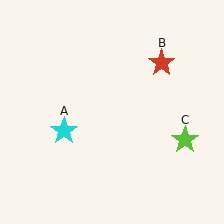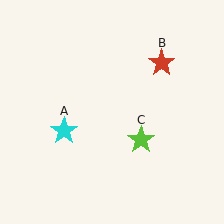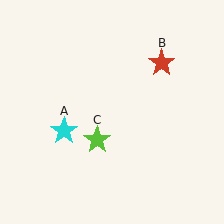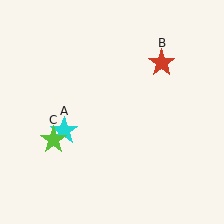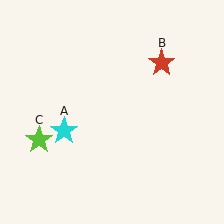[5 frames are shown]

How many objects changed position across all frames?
1 object changed position: lime star (object C).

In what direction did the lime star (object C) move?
The lime star (object C) moved left.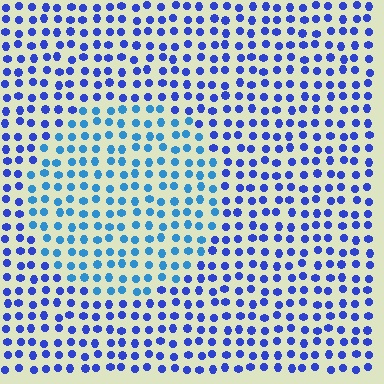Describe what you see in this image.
The image is filled with small blue elements in a uniform arrangement. A circle-shaped region is visible where the elements are tinted to a slightly different hue, forming a subtle color boundary.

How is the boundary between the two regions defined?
The boundary is defined purely by a slight shift in hue (about 29 degrees). Spacing, size, and orientation are identical on both sides.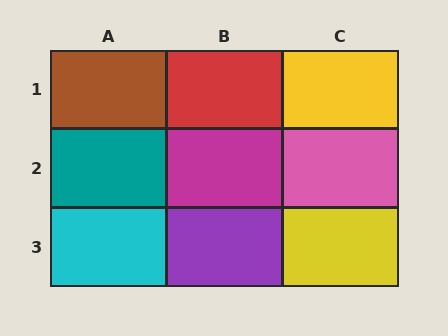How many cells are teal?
1 cell is teal.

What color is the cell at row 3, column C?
Yellow.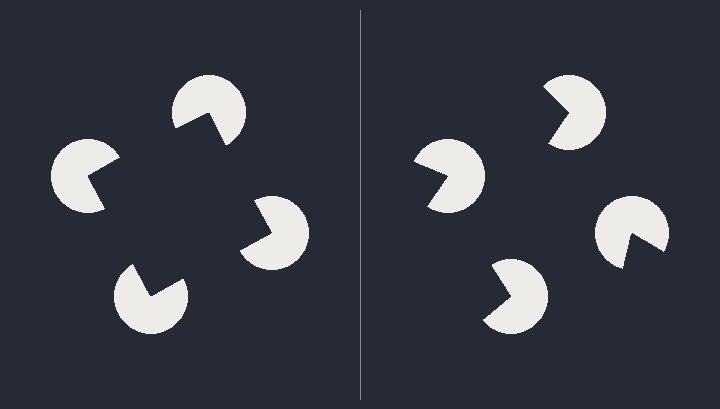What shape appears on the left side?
An illusory square.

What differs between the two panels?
The pac-man discs are positioned identically on both sides; only the wedge orientations differ. On the left they align to a square; on the right they are misaligned.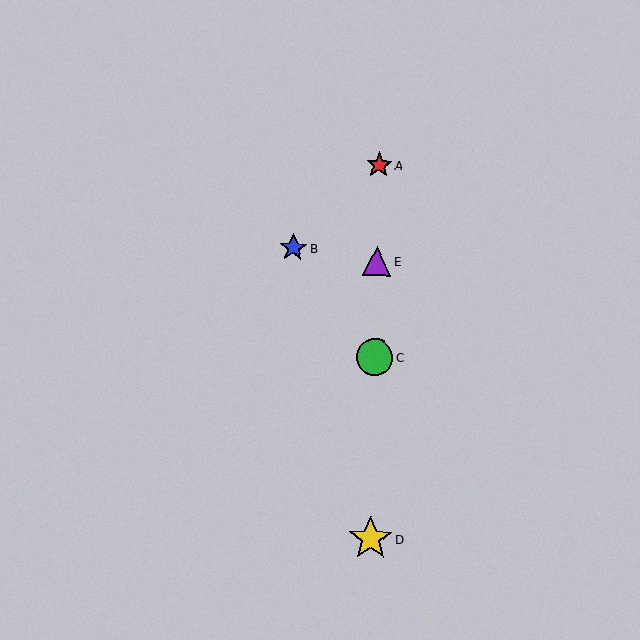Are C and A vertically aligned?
Yes, both are at x≈375.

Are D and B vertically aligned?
No, D is at x≈370 and B is at x≈293.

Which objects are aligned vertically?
Objects A, C, D, E are aligned vertically.